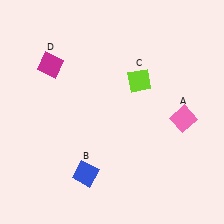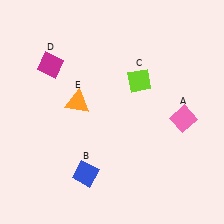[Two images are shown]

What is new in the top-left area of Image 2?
An orange triangle (E) was added in the top-left area of Image 2.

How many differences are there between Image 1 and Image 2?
There is 1 difference between the two images.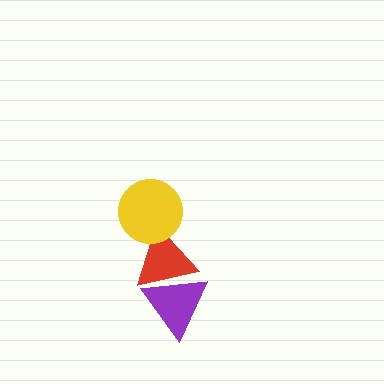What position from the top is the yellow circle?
The yellow circle is 1st from the top.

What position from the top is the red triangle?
The red triangle is 2nd from the top.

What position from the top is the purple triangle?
The purple triangle is 3rd from the top.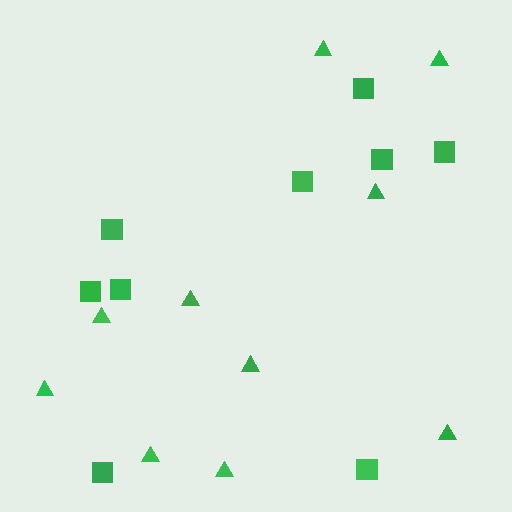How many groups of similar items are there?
There are 2 groups: one group of squares (9) and one group of triangles (10).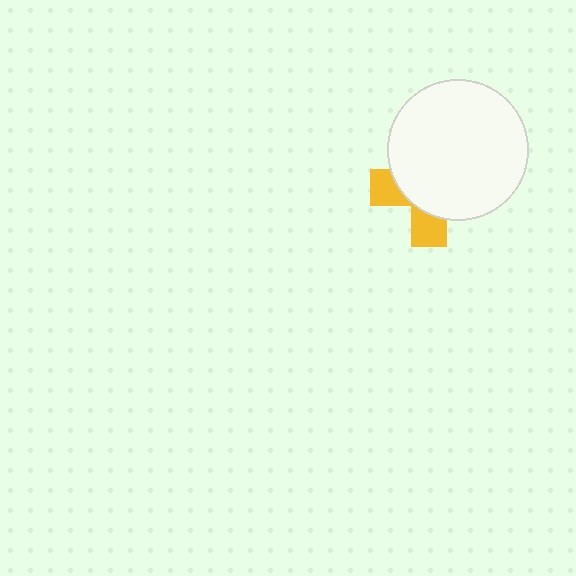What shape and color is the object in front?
The object in front is a white circle.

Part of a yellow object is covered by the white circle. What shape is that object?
It is a cross.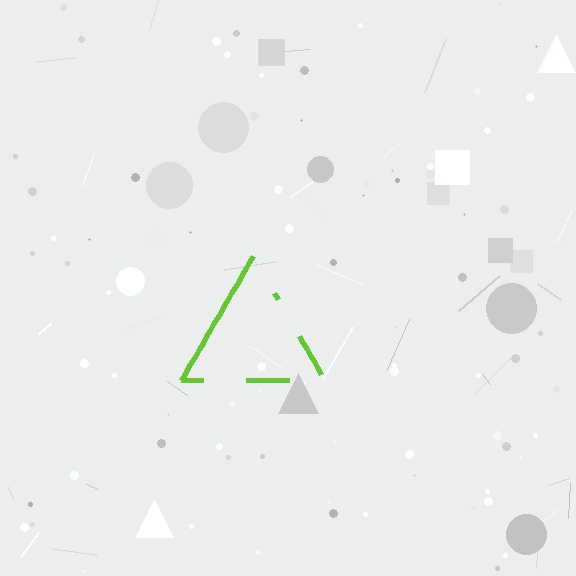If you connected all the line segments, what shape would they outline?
They would outline a triangle.